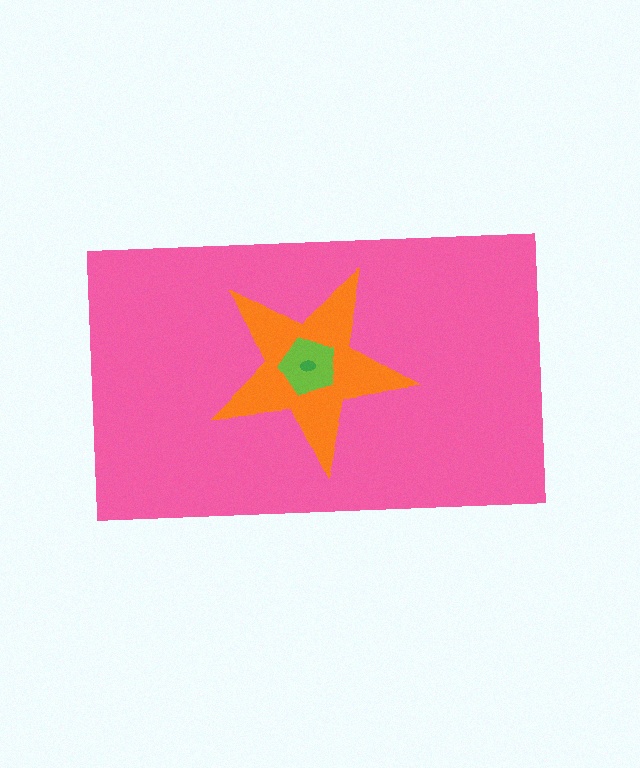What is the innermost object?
The green ellipse.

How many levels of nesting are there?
4.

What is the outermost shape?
The pink rectangle.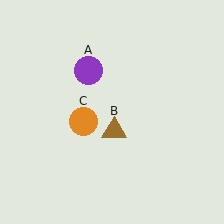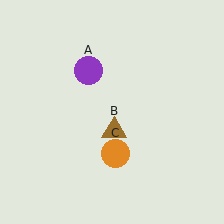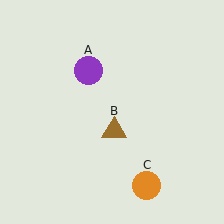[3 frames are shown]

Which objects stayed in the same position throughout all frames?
Purple circle (object A) and brown triangle (object B) remained stationary.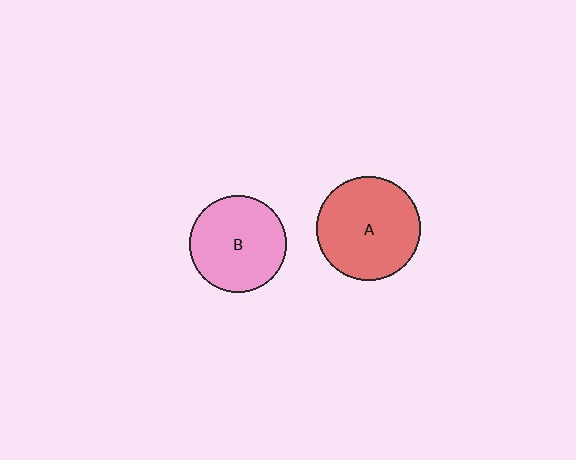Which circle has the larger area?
Circle A (red).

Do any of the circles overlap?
No, none of the circles overlap.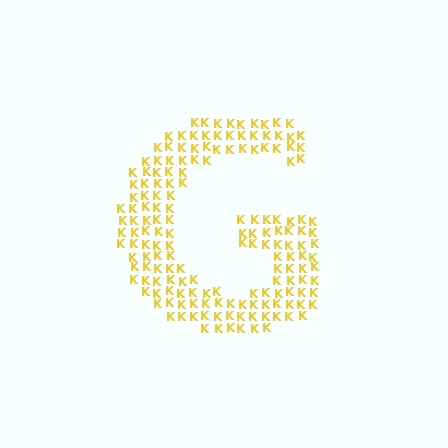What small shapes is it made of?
It is made of small letter K's.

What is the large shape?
The large shape is the letter G.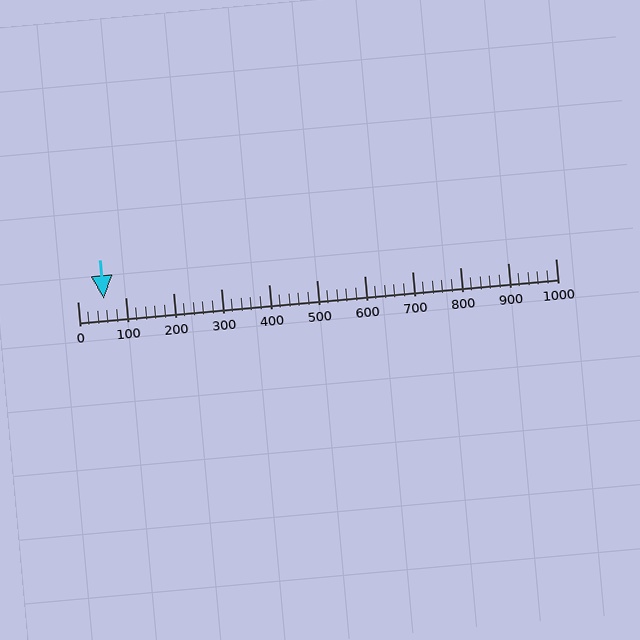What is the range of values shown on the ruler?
The ruler shows values from 0 to 1000.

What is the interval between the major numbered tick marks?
The major tick marks are spaced 100 units apart.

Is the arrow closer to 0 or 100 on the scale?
The arrow is closer to 100.